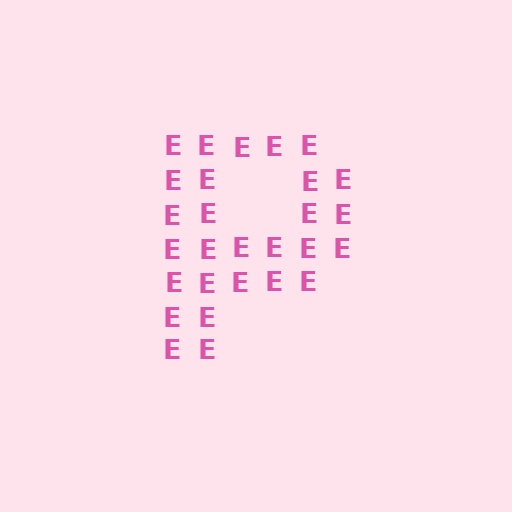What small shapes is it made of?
It is made of small letter E's.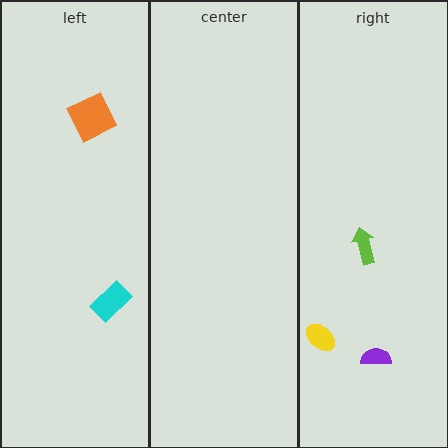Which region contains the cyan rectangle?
The left region.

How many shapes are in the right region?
3.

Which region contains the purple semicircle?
The right region.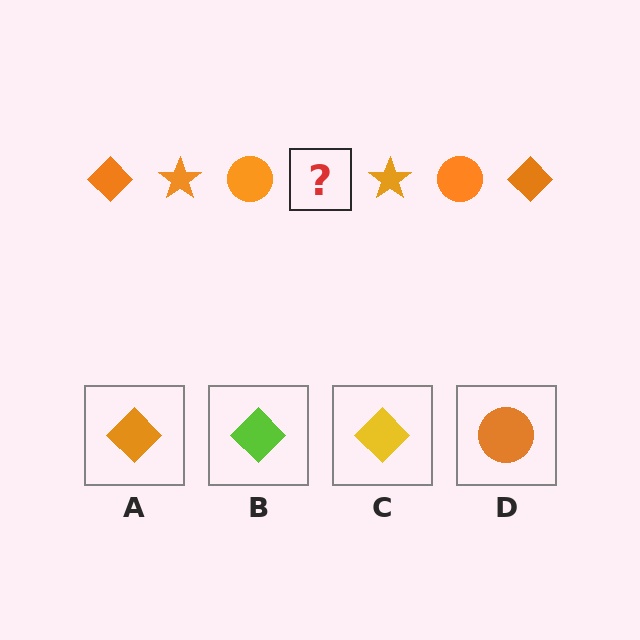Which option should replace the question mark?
Option A.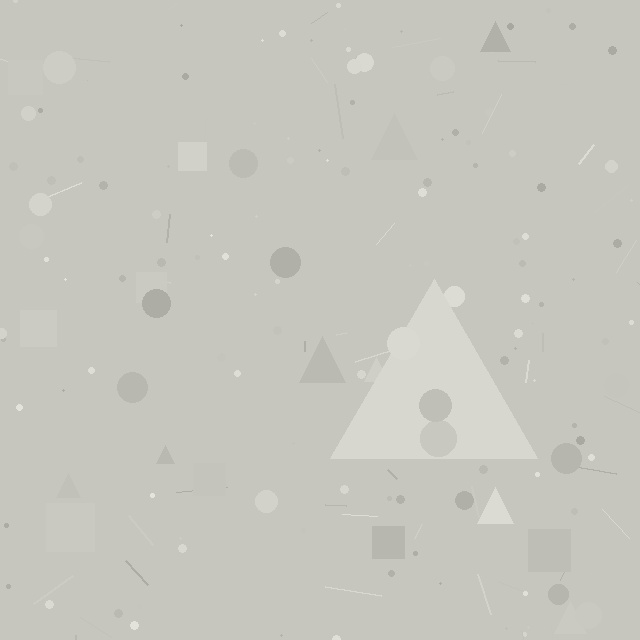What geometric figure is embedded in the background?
A triangle is embedded in the background.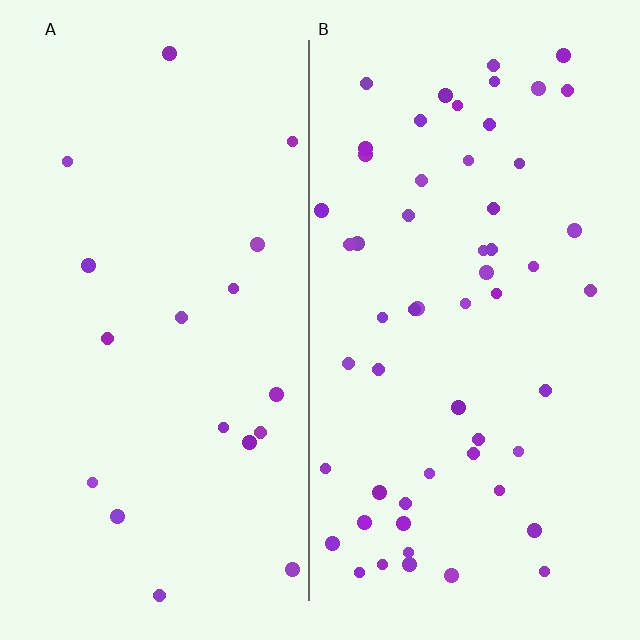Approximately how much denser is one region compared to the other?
Approximately 3.0× — region B over region A.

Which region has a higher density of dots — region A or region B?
B (the right).